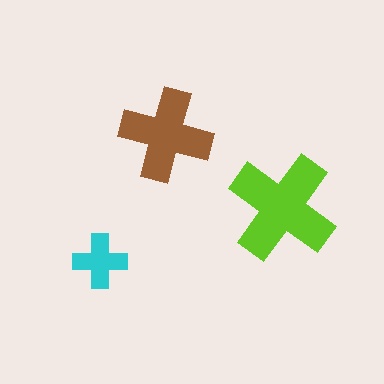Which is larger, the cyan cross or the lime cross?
The lime one.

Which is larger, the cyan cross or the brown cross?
The brown one.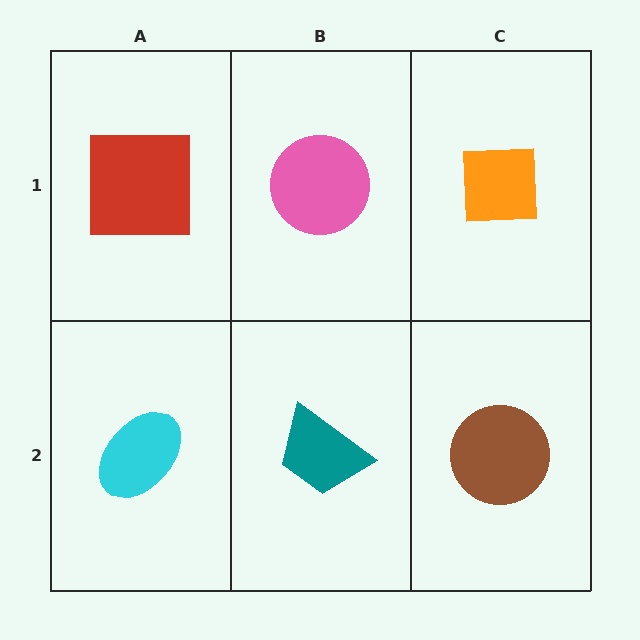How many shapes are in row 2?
3 shapes.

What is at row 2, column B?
A teal trapezoid.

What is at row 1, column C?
An orange square.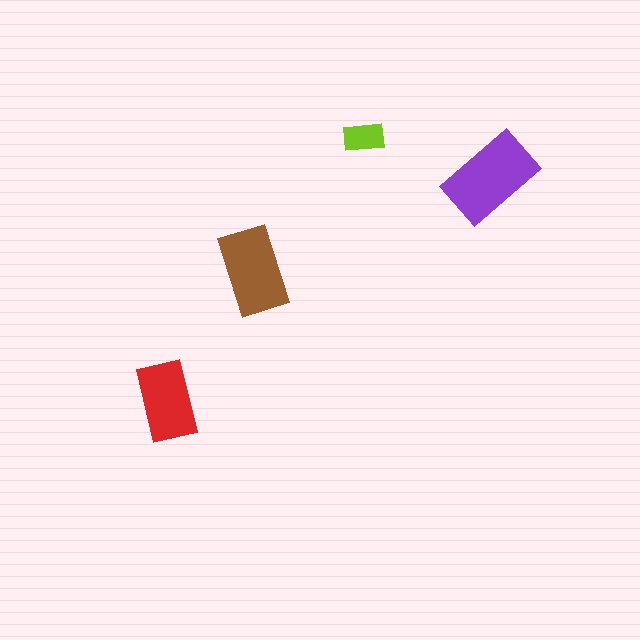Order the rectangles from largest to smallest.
the purple one, the brown one, the red one, the lime one.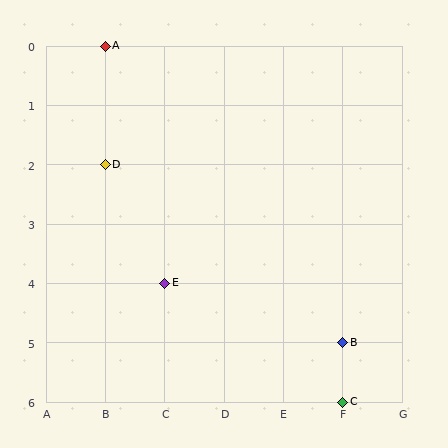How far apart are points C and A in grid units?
Points C and A are 4 columns and 6 rows apart (about 7.2 grid units diagonally).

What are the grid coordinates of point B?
Point B is at grid coordinates (F, 5).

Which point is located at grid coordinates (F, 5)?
Point B is at (F, 5).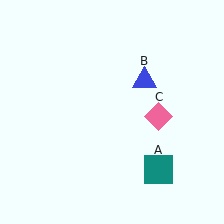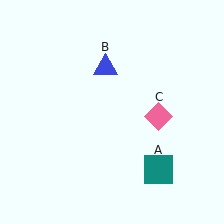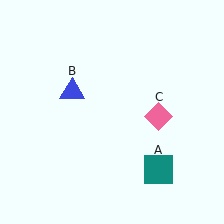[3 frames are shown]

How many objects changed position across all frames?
1 object changed position: blue triangle (object B).